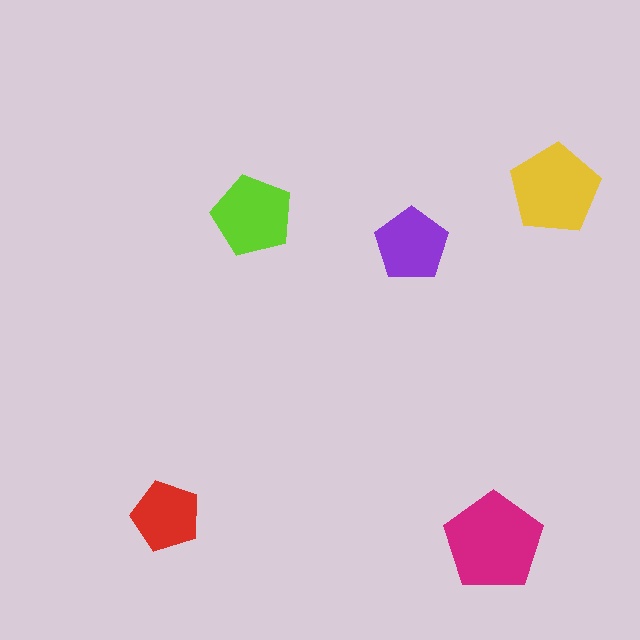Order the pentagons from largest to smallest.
the magenta one, the yellow one, the lime one, the purple one, the red one.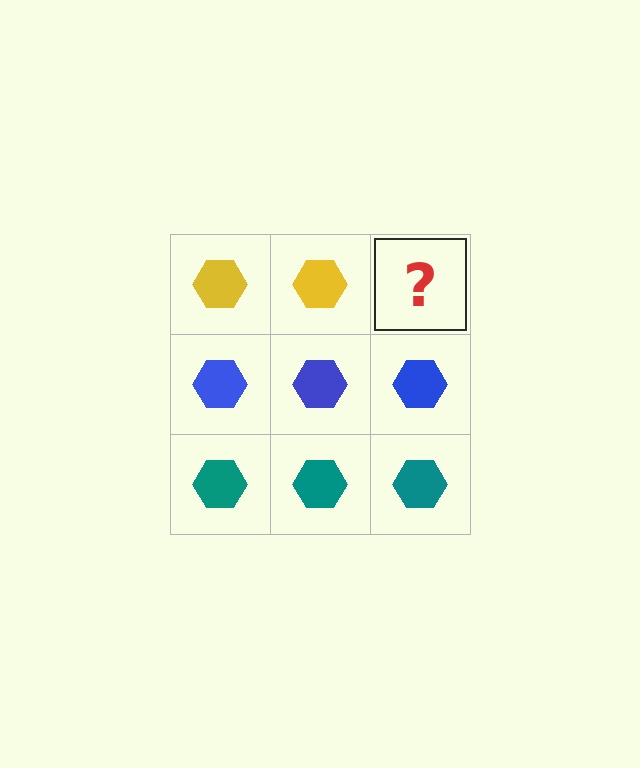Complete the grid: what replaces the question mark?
The question mark should be replaced with a yellow hexagon.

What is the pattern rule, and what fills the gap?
The rule is that each row has a consistent color. The gap should be filled with a yellow hexagon.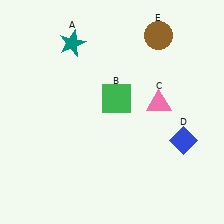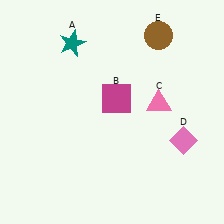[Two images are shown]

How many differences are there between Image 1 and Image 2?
There are 2 differences between the two images.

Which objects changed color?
B changed from green to magenta. D changed from blue to pink.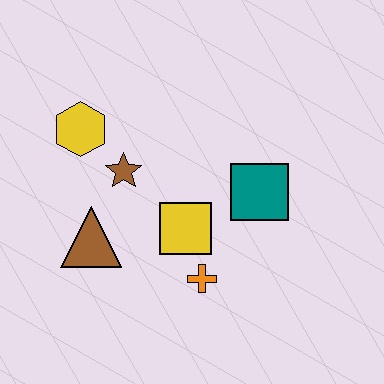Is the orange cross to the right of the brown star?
Yes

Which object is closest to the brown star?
The yellow hexagon is closest to the brown star.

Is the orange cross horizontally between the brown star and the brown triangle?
No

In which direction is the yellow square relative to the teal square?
The yellow square is to the left of the teal square.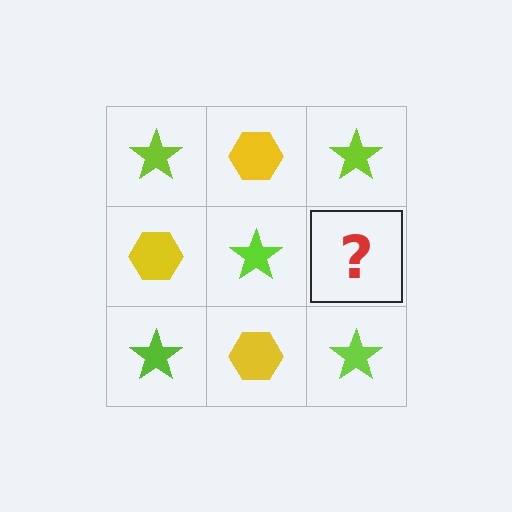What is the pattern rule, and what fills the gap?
The rule is that it alternates lime star and yellow hexagon in a checkerboard pattern. The gap should be filled with a yellow hexagon.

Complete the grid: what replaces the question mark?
The question mark should be replaced with a yellow hexagon.